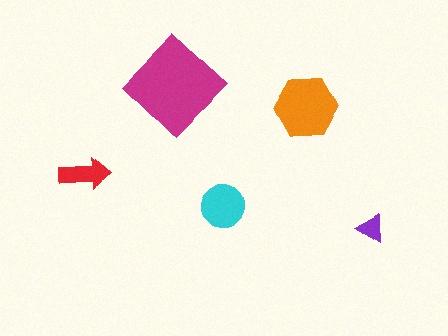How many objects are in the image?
There are 5 objects in the image.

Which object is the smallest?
The purple triangle.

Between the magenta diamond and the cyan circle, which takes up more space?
The magenta diamond.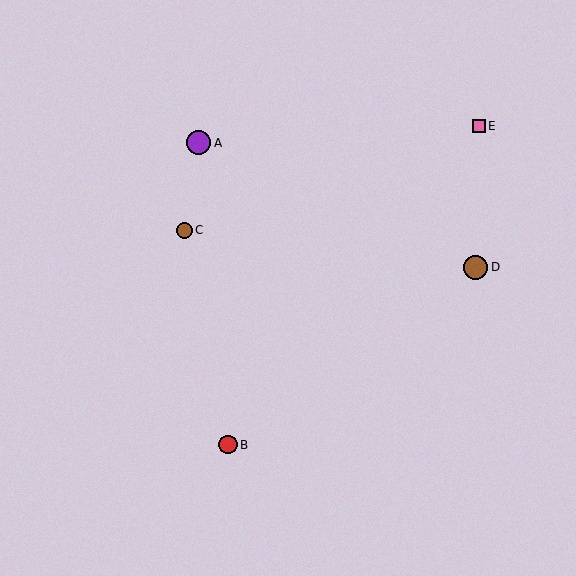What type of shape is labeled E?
Shape E is a pink square.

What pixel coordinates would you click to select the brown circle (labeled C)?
Click at (184, 230) to select the brown circle C.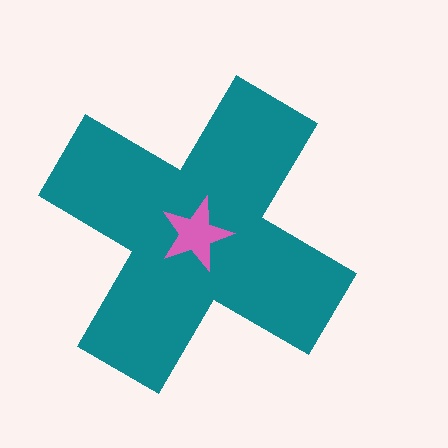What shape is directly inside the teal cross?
The pink star.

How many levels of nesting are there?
2.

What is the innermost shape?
The pink star.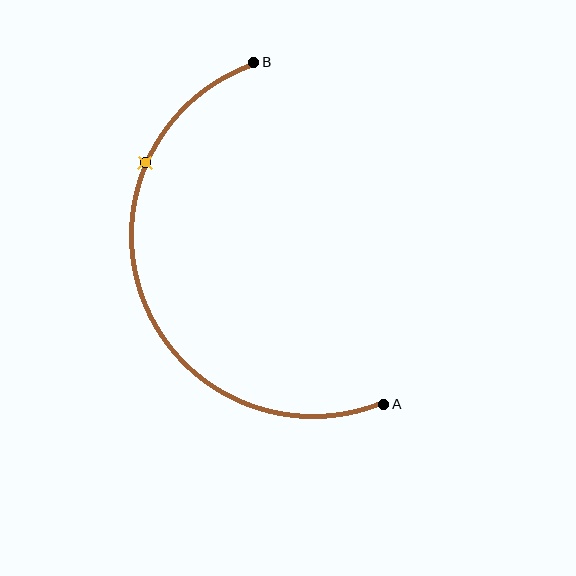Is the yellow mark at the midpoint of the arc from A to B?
No. The yellow mark lies on the arc but is closer to endpoint B. The arc midpoint would be at the point on the curve equidistant along the arc from both A and B.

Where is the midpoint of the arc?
The arc midpoint is the point on the curve farthest from the straight line joining A and B. It sits to the left of that line.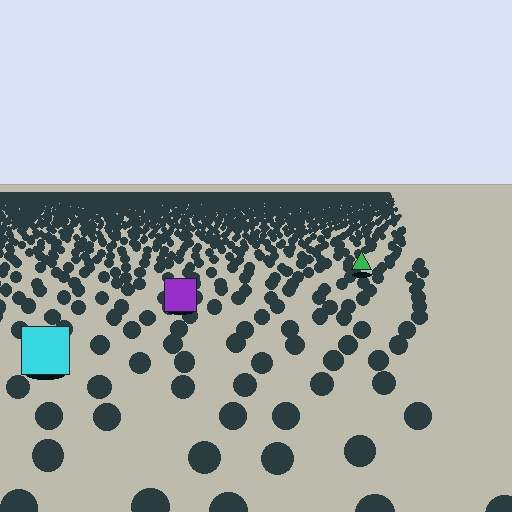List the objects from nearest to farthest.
From nearest to farthest: the cyan square, the purple square, the green triangle.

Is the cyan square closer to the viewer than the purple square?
Yes. The cyan square is closer — you can tell from the texture gradient: the ground texture is coarser near it.